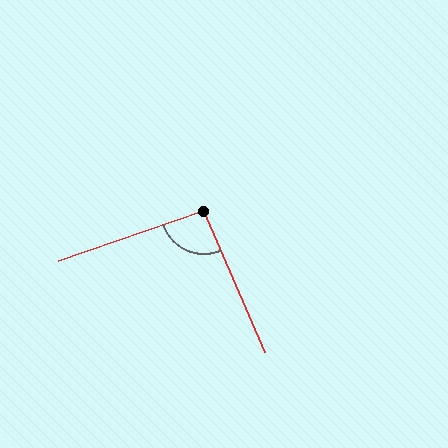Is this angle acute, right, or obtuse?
It is approximately a right angle.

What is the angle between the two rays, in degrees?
Approximately 94 degrees.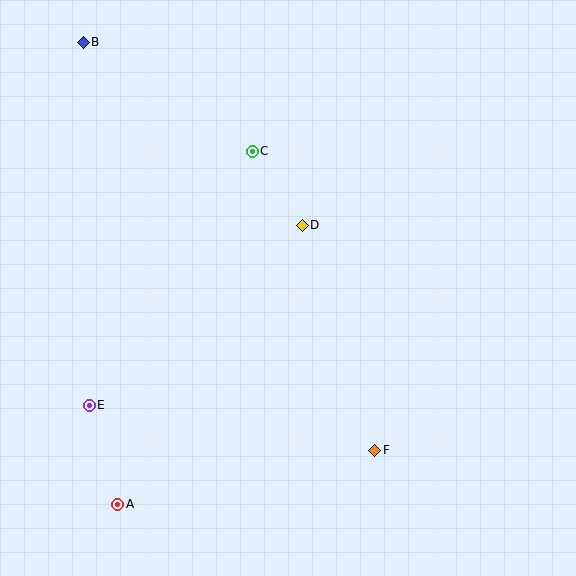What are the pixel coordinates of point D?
Point D is at (302, 225).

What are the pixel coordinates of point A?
Point A is at (118, 504).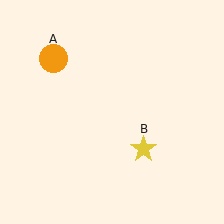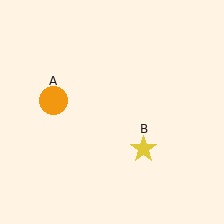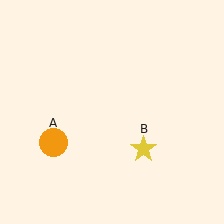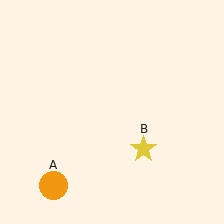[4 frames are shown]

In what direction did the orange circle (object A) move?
The orange circle (object A) moved down.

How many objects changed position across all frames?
1 object changed position: orange circle (object A).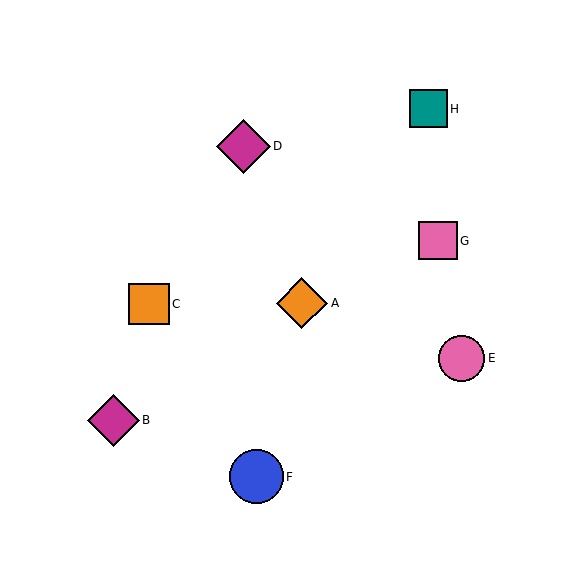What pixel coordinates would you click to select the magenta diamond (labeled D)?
Click at (243, 146) to select the magenta diamond D.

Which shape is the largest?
The blue circle (labeled F) is the largest.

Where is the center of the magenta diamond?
The center of the magenta diamond is at (243, 146).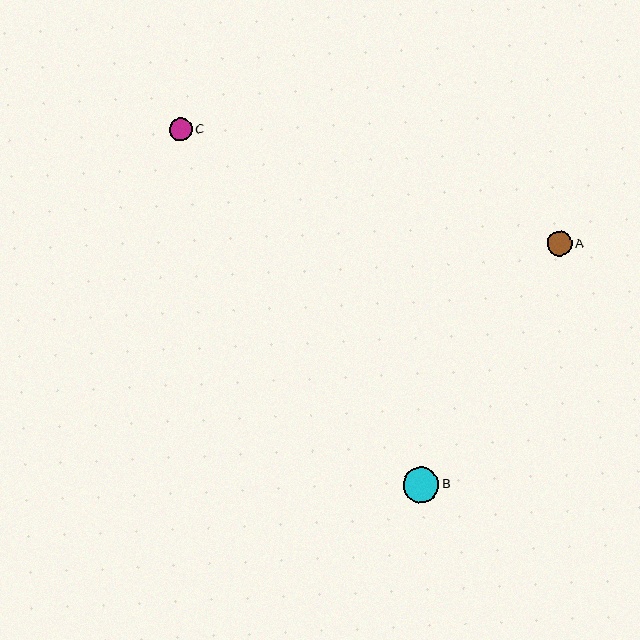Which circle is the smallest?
Circle C is the smallest with a size of approximately 23 pixels.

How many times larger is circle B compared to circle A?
Circle B is approximately 1.4 times the size of circle A.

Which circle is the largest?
Circle B is the largest with a size of approximately 35 pixels.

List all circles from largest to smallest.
From largest to smallest: B, A, C.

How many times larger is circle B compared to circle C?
Circle B is approximately 1.6 times the size of circle C.